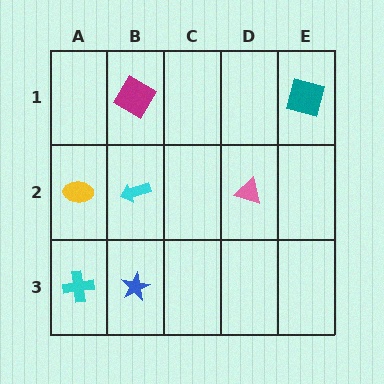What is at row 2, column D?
A pink triangle.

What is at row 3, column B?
A blue star.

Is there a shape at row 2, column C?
No, that cell is empty.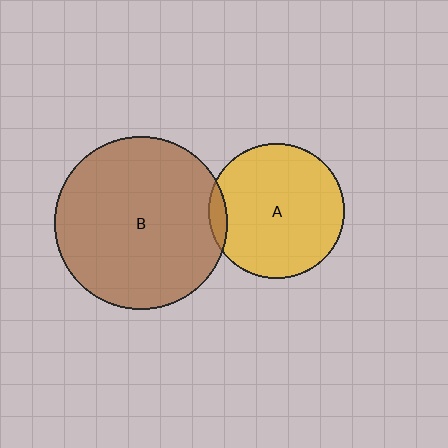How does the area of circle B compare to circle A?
Approximately 1.6 times.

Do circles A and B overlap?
Yes.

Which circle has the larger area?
Circle B (brown).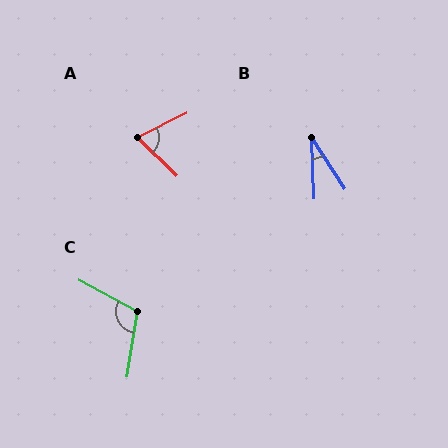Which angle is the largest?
C, at approximately 109 degrees.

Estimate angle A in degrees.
Approximately 71 degrees.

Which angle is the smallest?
B, at approximately 31 degrees.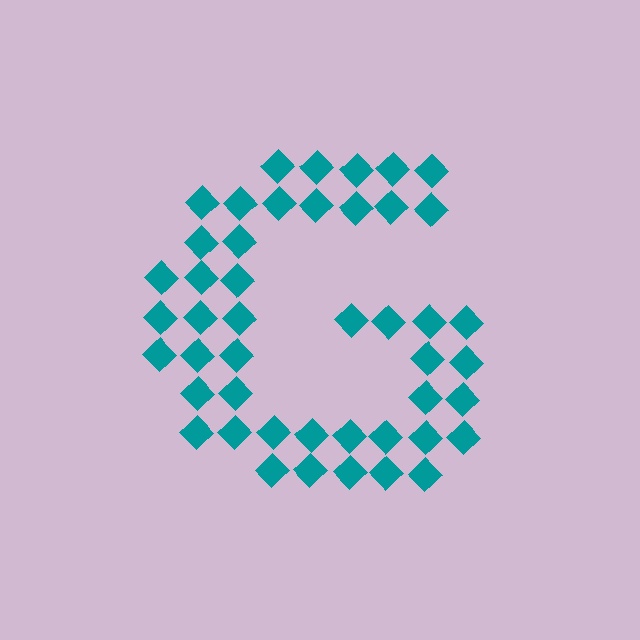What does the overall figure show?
The overall figure shows the letter G.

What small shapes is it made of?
It is made of small diamonds.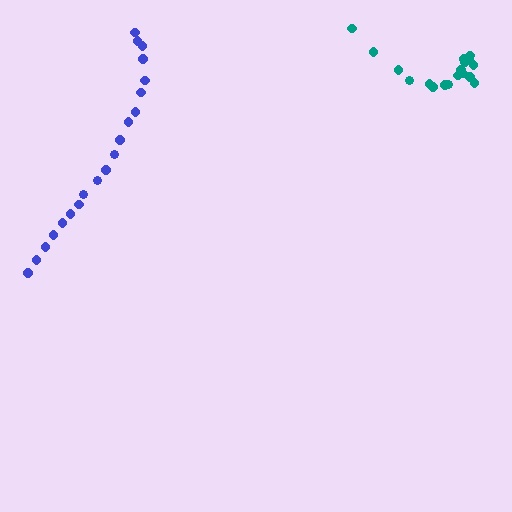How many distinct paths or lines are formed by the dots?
There are 2 distinct paths.